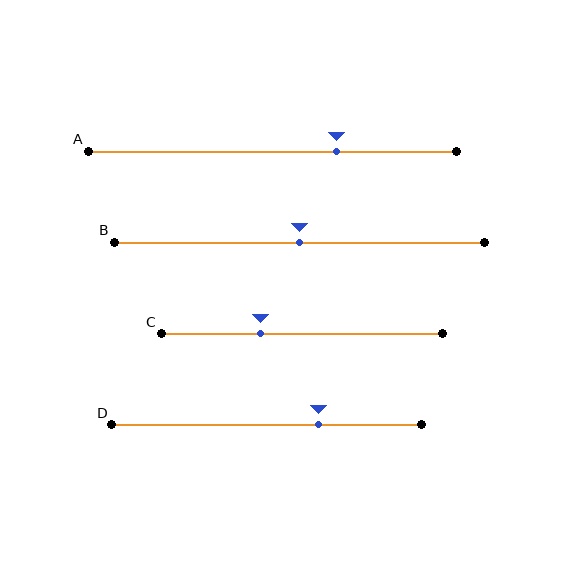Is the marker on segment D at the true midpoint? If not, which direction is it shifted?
No, the marker on segment D is shifted to the right by about 17% of the segment length.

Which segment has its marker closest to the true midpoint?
Segment B has its marker closest to the true midpoint.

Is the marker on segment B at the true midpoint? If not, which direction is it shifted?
Yes, the marker on segment B is at the true midpoint.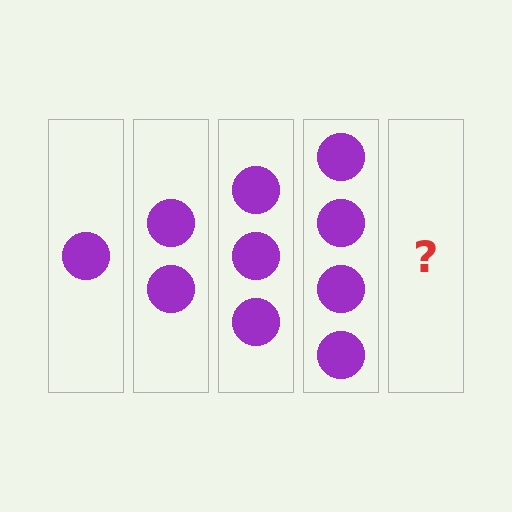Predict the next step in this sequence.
The next step is 5 circles.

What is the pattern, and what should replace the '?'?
The pattern is that each step adds one more circle. The '?' should be 5 circles.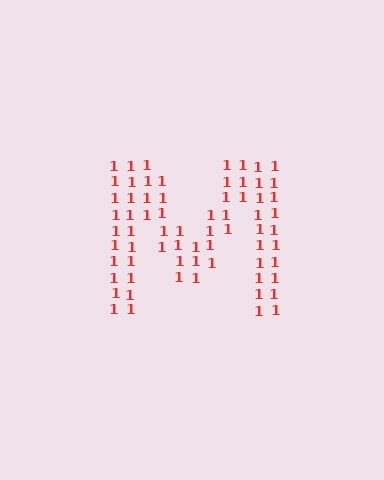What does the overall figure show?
The overall figure shows the letter M.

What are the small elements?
The small elements are digit 1's.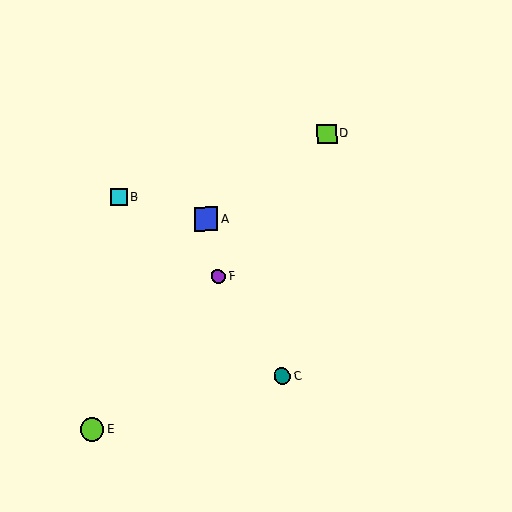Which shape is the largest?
The lime circle (labeled E) is the largest.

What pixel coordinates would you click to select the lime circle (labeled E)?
Click at (92, 429) to select the lime circle E.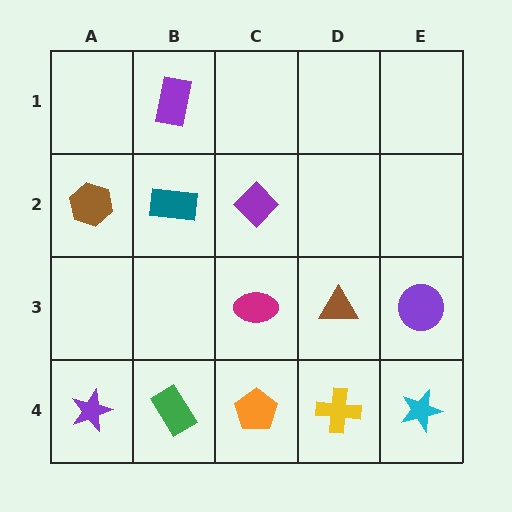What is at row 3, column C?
A magenta ellipse.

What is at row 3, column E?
A purple circle.